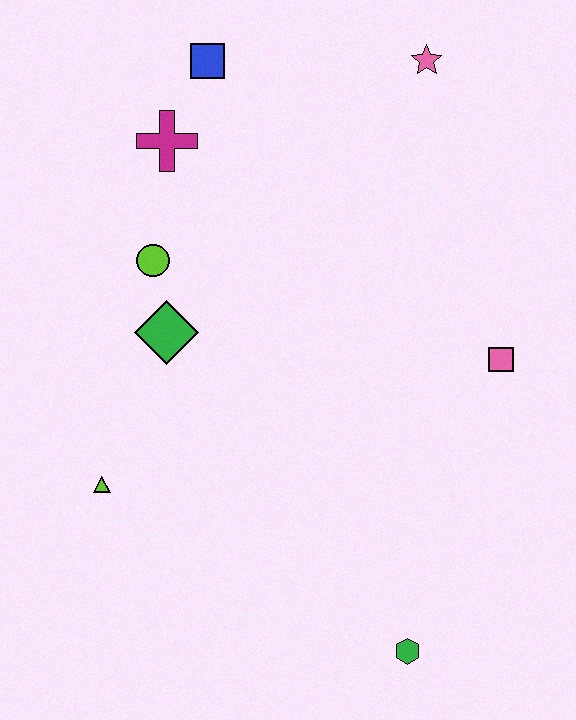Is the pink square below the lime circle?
Yes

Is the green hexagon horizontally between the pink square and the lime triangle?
Yes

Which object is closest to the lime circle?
The green diamond is closest to the lime circle.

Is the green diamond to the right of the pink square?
No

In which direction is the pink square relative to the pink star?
The pink square is below the pink star.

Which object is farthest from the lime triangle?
The pink star is farthest from the lime triangle.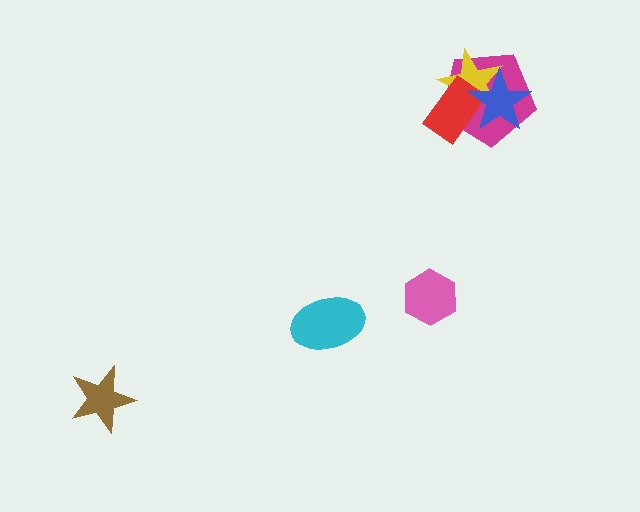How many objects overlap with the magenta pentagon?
3 objects overlap with the magenta pentagon.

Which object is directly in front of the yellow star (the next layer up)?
The red rectangle is directly in front of the yellow star.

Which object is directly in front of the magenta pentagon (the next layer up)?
The yellow star is directly in front of the magenta pentagon.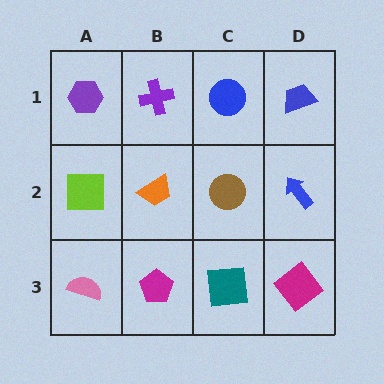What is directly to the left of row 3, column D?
A teal square.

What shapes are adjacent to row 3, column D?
A blue arrow (row 2, column D), a teal square (row 3, column C).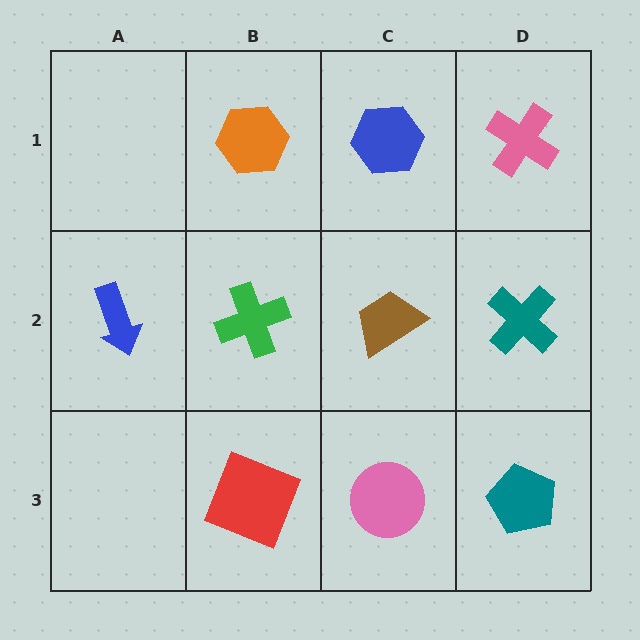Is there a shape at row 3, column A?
No, that cell is empty.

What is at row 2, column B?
A green cross.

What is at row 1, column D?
A pink cross.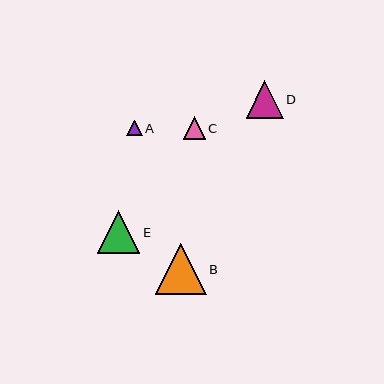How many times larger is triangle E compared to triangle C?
Triangle E is approximately 1.9 times the size of triangle C.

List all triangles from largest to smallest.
From largest to smallest: B, E, D, C, A.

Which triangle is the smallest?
Triangle A is the smallest with a size of approximately 16 pixels.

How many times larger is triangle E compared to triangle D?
Triangle E is approximately 1.1 times the size of triangle D.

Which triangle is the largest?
Triangle B is the largest with a size of approximately 51 pixels.